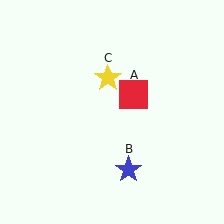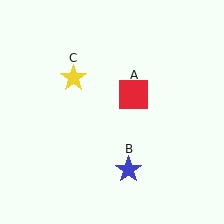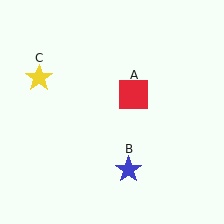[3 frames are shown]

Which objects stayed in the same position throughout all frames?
Red square (object A) and blue star (object B) remained stationary.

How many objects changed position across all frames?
1 object changed position: yellow star (object C).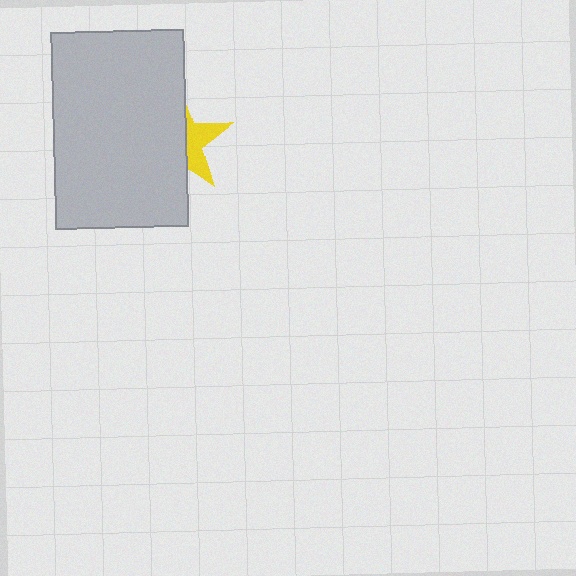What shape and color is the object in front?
The object in front is a light gray rectangle.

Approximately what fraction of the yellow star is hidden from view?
Roughly 64% of the yellow star is hidden behind the light gray rectangle.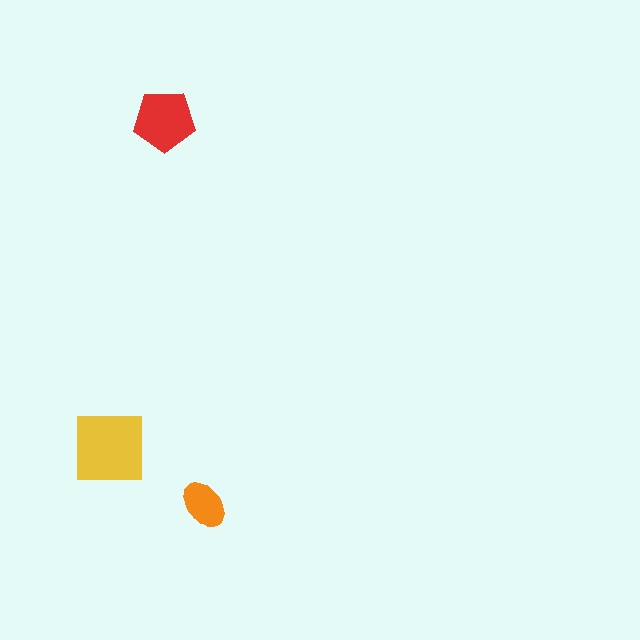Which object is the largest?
The yellow square.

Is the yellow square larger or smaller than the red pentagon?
Larger.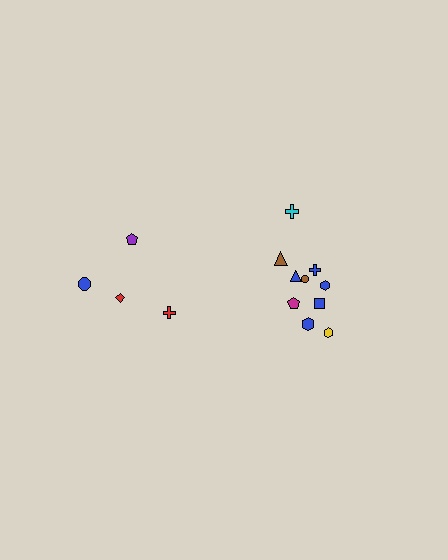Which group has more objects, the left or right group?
The right group.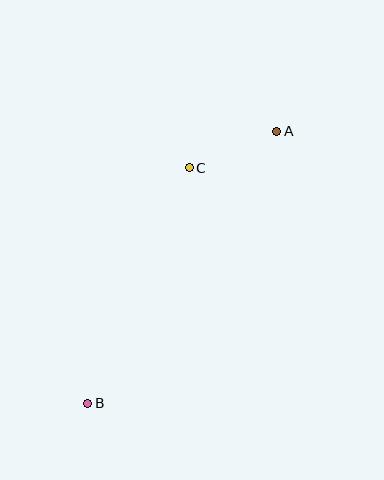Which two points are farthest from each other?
Points A and B are farthest from each other.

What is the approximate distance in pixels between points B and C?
The distance between B and C is approximately 257 pixels.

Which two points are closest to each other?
Points A and C are closest to each other.